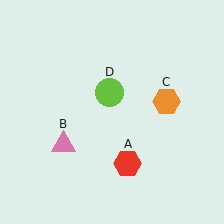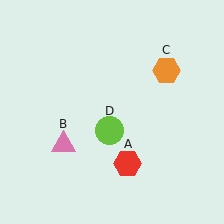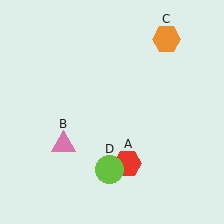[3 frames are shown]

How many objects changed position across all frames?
2 objects changed position: orange hexagon (object C), lime circle (object D).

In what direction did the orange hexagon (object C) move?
The orange hexagon (object C) moved up.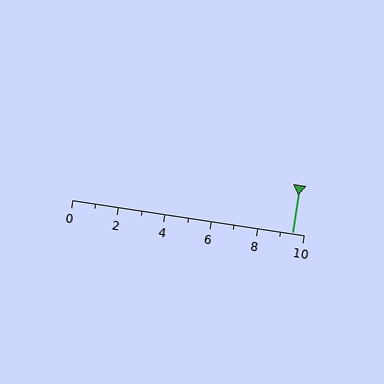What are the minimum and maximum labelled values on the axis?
The axis runs from 0 to 10.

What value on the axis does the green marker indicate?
The marker indicates approximately 9.5.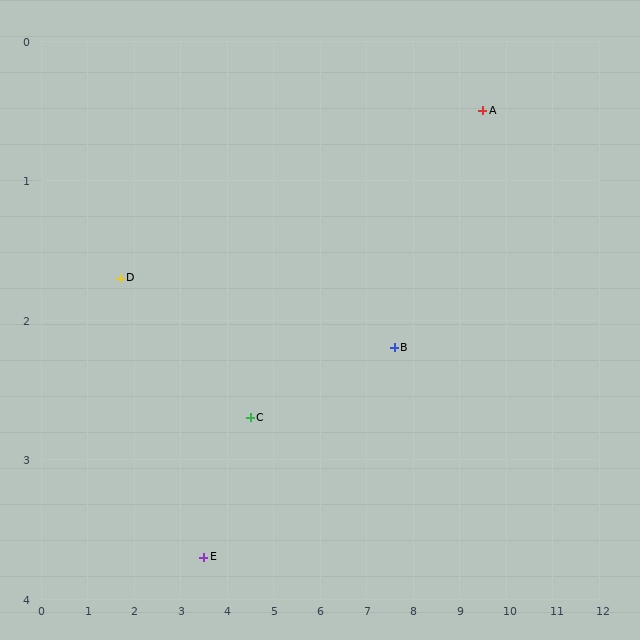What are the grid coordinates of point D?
Point D is at approximately (1.7, 1.7).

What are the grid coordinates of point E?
Point E is at approximately (3.5, 3.7).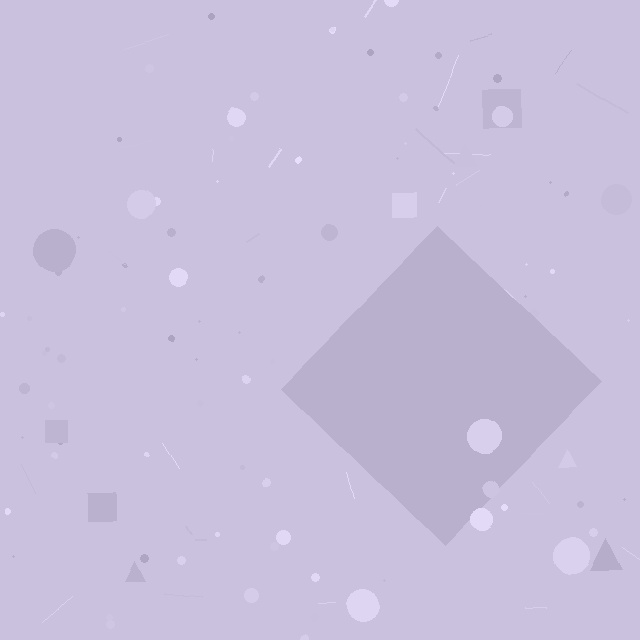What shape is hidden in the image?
A diamond is hidden in the image.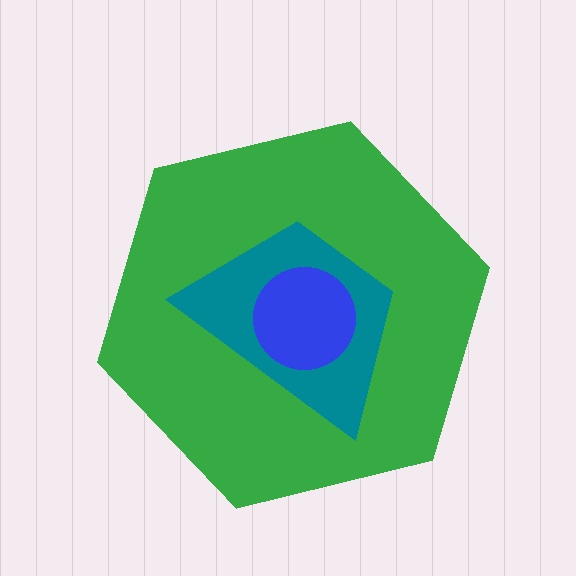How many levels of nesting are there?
3.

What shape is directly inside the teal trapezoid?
The blue circle.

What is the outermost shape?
The green hexagon.